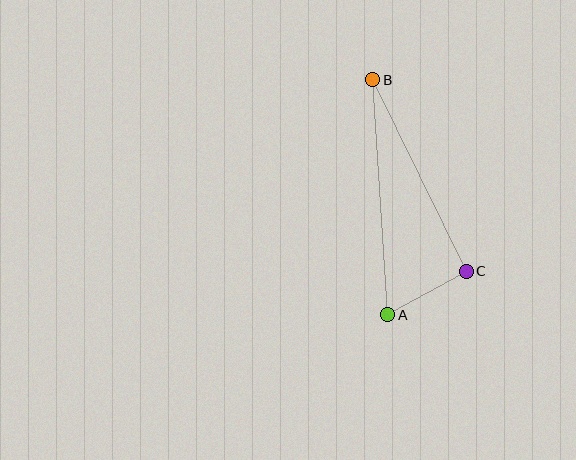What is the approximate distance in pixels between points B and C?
The distance between B and C is approximately 213 pixels.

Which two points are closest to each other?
Points A and C are closest to each other.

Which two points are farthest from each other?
Points A and B are farthest from each other.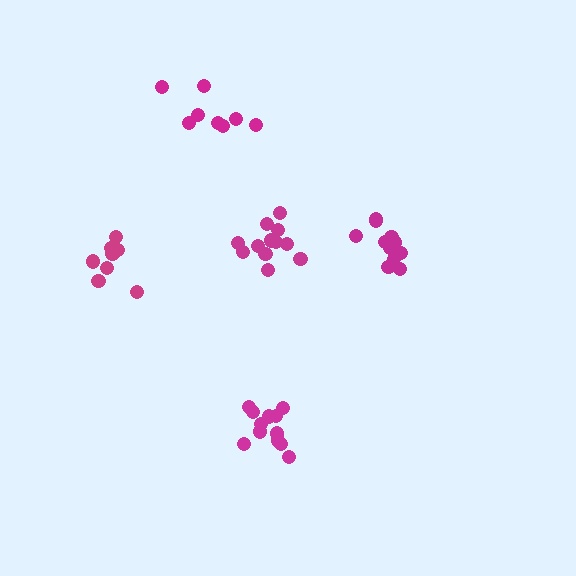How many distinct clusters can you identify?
There are 5 distinct clusters.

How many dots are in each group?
Group 1: 12 dots, Group 2: 12 dots, Group 3: 9 dots, Group 4: 8 dots, Group 5: 11 dots (52 total).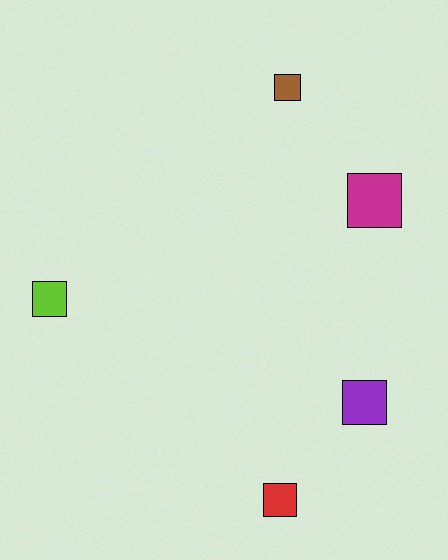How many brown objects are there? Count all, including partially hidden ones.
There is 1 brown object.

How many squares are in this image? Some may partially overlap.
There are 5 squares.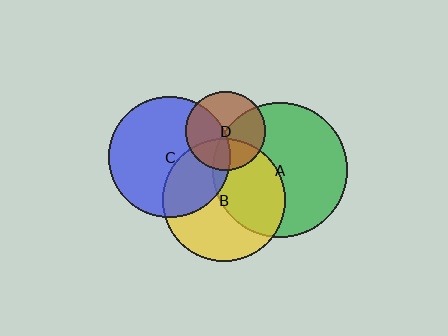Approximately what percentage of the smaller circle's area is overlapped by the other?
Approximately 40%.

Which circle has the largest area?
Circle A (green).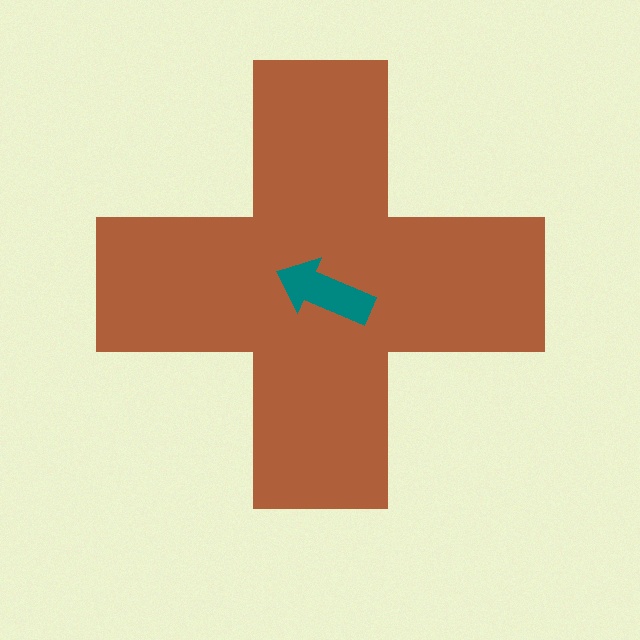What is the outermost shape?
The brown cross.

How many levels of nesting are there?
2.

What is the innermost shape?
The teal arrow.